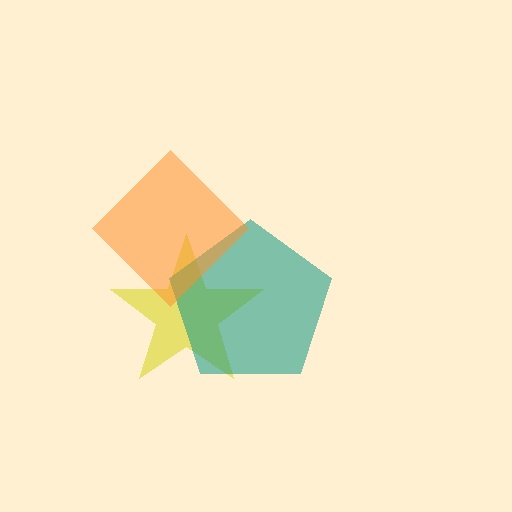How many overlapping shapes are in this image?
There are 3 overlapping shapes in the image.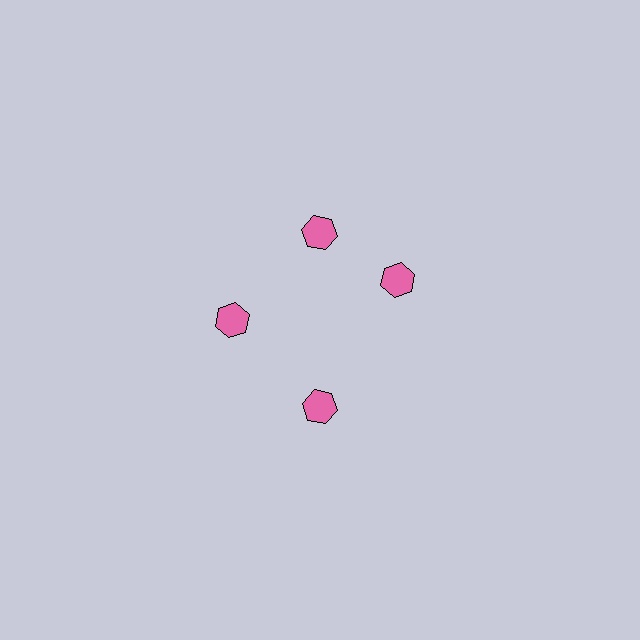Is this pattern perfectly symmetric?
No. The 4 pink hexagons are arranged in a ring, but one element near the 3 o'clock position is rotated out of alignment along the ring, breaking the 4-fold rotational symmetry.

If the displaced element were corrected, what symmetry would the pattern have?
It would have 4-fold rotational symmetry — the pattern would map onto itself every 90 degrees.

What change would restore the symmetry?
The symmetry would be restored by rotating it back into even spacing with its neighbors so that all 4 hexagons sit at equal angles and equal distance from the center.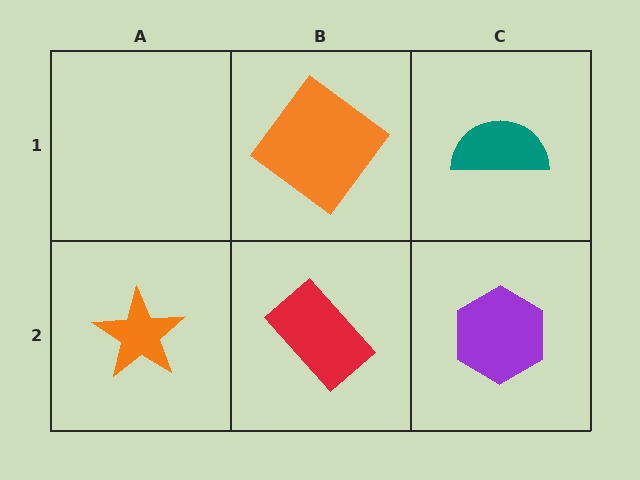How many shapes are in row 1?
2 shapes.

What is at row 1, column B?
An orange diamond.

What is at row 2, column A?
An orange star.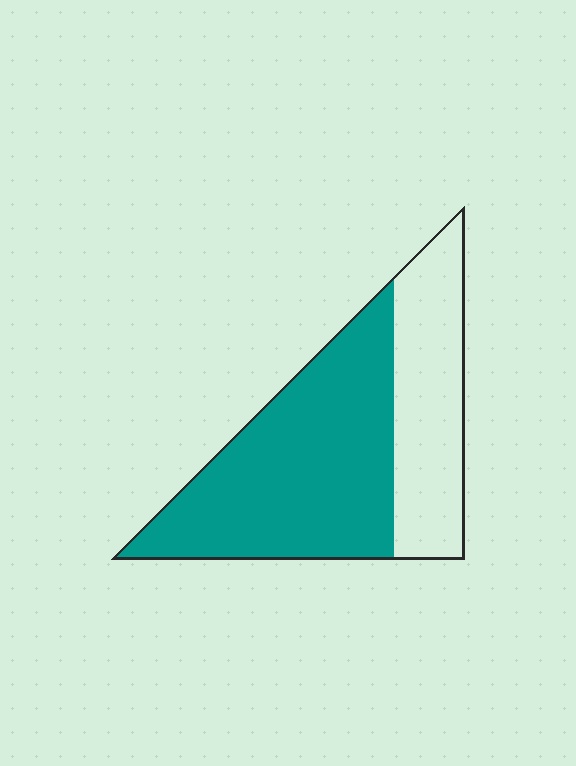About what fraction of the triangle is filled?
About five eighths (5/8).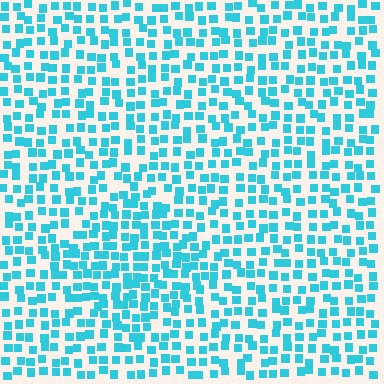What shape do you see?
I see a diamond.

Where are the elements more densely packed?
The elements are more densely packed inside the diamond boundary.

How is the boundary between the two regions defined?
The boundary is defined by a change in element density (approximately 1.5x ratio). All elements are the same color, size, and shape.